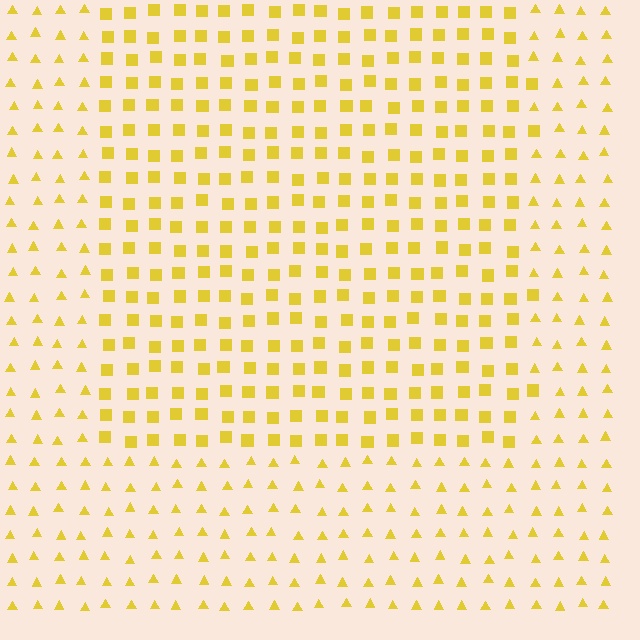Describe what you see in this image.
The image is filled with small yellow elements arranged in a uniform grid. A rectangle-shaped region contains squares, while the surrounding area contains triangles. The boundary is defined purely by the change in element shape.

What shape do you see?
I see a rectangle.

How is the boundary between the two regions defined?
The boundary is defined by a change in element shape: squares inside vs. triangles outside. All elements share the same color and spacing.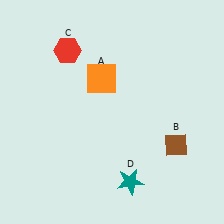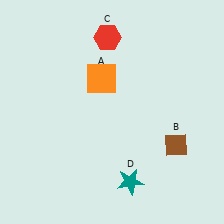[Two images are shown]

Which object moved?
The red hexagon (C) moved right.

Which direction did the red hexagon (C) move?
The red hexagon (C) moved right.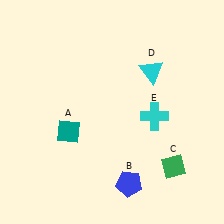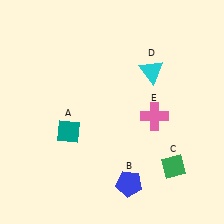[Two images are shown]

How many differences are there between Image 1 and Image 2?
There is 1 difference between the two images.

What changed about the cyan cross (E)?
In Image 1, E is cyan. In Image 2, it changed to pink.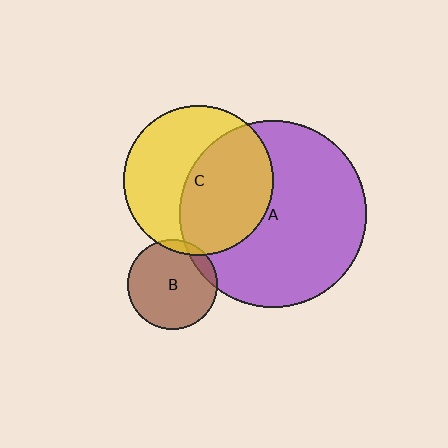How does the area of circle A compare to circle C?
Approximately 1.6 times.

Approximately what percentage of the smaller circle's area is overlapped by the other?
Approximately 5%.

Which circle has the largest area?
Circle A (purple).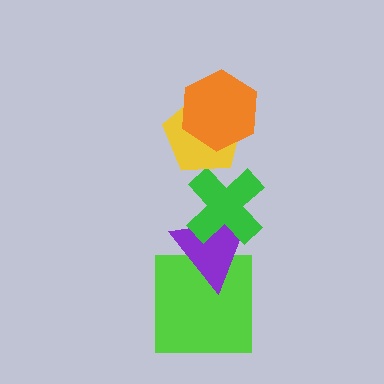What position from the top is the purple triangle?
The purple triangle is 4th from the top.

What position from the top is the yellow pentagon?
The yellow pentagon is 2nd from the top.